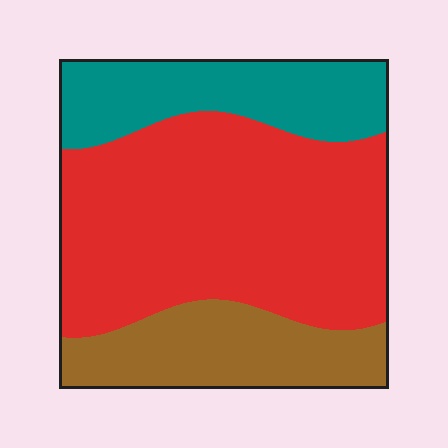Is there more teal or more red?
Red.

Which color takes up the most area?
Red, at roughly 55%.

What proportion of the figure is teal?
Teal takes up about one fifth (1/5) of the figure.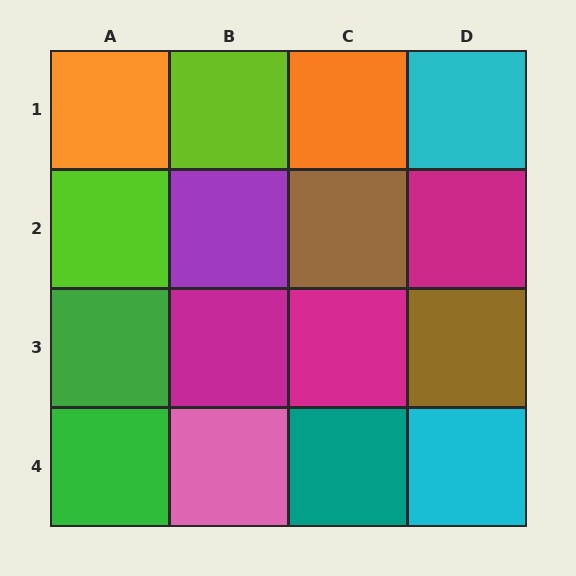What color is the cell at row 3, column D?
Brown.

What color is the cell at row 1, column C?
Orange.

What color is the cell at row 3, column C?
Magenta.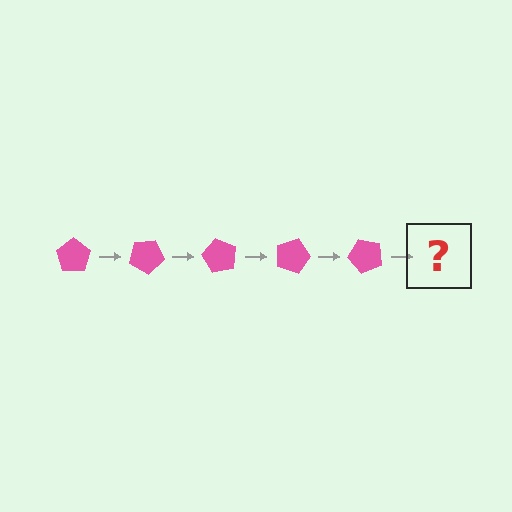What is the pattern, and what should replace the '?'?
The pattern is that the pentagon rotates 30 degrees each step. The '?' should be a pink pentagon rotated 150 degrees.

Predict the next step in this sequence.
The next step is a pink pentagon rotated 150 degrees.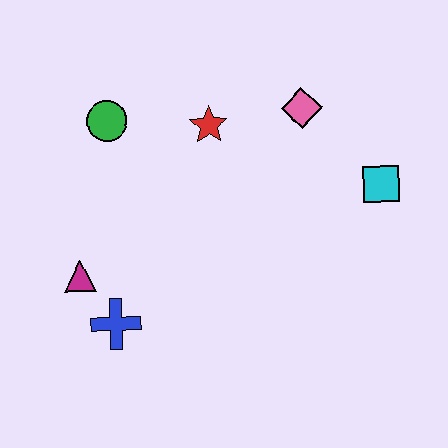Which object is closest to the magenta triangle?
The blue cross is closest to the magenta triangle.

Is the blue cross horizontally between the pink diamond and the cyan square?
No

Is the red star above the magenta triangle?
Yes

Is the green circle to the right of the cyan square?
No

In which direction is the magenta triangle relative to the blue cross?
The magenta triangle is above the blue cross.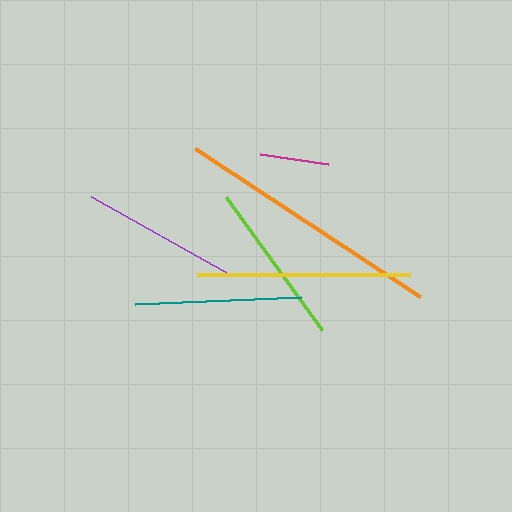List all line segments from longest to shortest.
From longest to shortest: orange, yellow, teal, lime, purple, magenta.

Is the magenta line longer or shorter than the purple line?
The purple line is longer than the magenta line.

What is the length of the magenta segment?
The magenta segment is approximately 69 pixels long.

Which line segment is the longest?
The orange line is the longest at approximately 269 pixels.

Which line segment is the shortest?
The magenta line is the shortest at approximately 69 pixels.